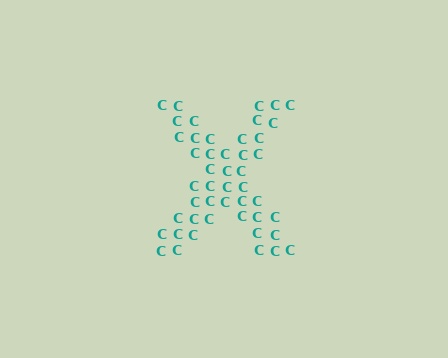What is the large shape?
The large shape is the letter X.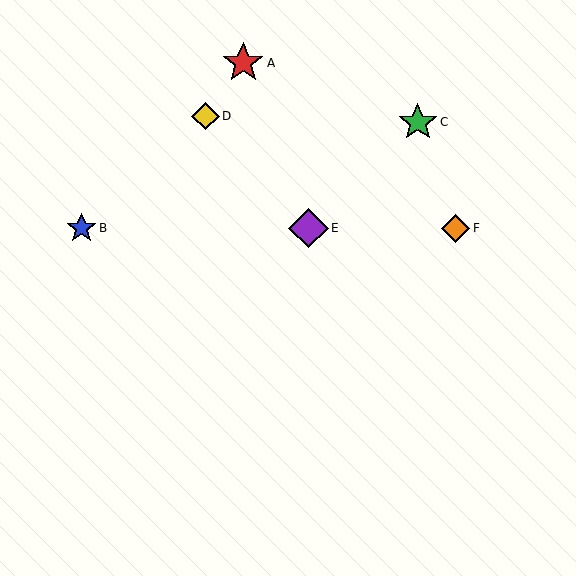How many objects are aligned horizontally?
3 objects (B, E, F) are aligned horizontally.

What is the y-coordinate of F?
Object F is at y≈228.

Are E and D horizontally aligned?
No, E is at y≈228 and D is at y≈116.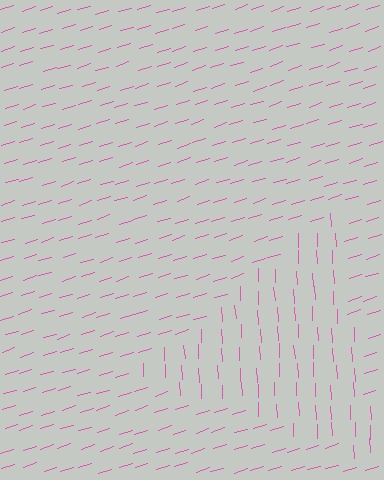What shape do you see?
I see a triangle.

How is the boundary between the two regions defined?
The boundary is defined purely by a change in line orientation (approximately 75 degrees difference). All lines are the same color and thickness.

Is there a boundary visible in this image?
Yes, there is a texture boundary formed by a change in line orientation.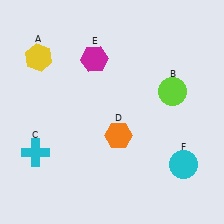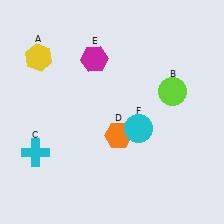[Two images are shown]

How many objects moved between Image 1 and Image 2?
1 object moved between the two images.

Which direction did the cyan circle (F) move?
The cyan circle (F) moved left.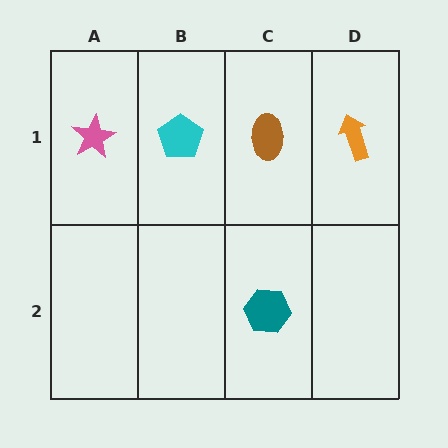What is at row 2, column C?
A teal hexagon.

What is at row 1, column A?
A pink star.